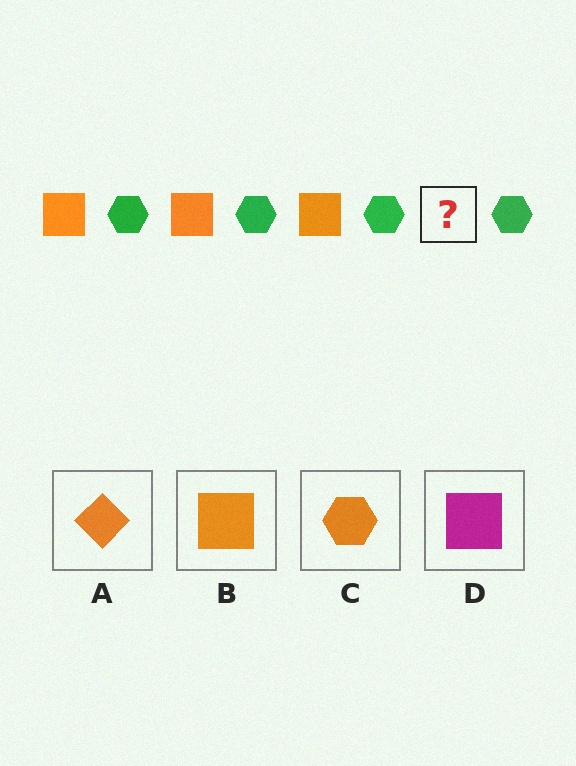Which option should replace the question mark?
Option B.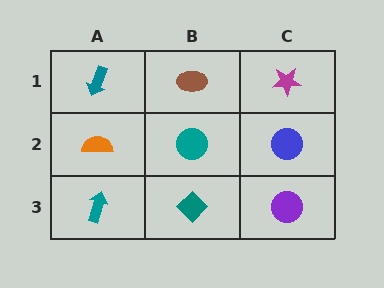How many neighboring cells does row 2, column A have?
3.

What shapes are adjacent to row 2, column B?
A brown ellipse (row 1, column B), a teal diamond (row 3, column B), an orange semicircle (row 2, column A), a blue circle (row 2, column C).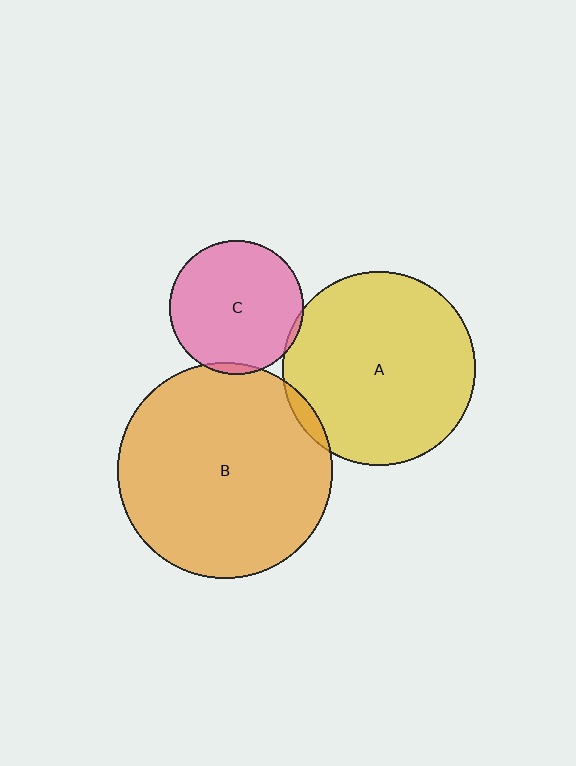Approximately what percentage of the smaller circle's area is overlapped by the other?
Approximately 5%.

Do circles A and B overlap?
Yes.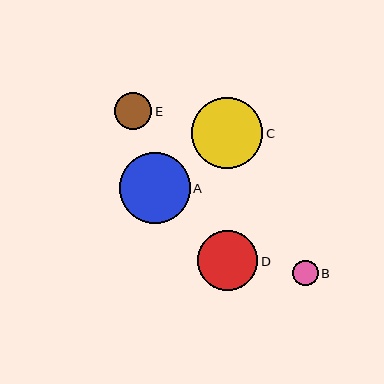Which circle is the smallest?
Circle B is the smallest with a size of approximately 25 pixels.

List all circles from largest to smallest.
From largest to smallest: C, A, D, E, B.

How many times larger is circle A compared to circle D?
Circle A is approximately 1.2 times the size of circle D.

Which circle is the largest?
Circle C is the largest with a size of approximately 72 pixels.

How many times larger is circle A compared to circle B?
Circle A is approximately 2.8 times the size of circle B.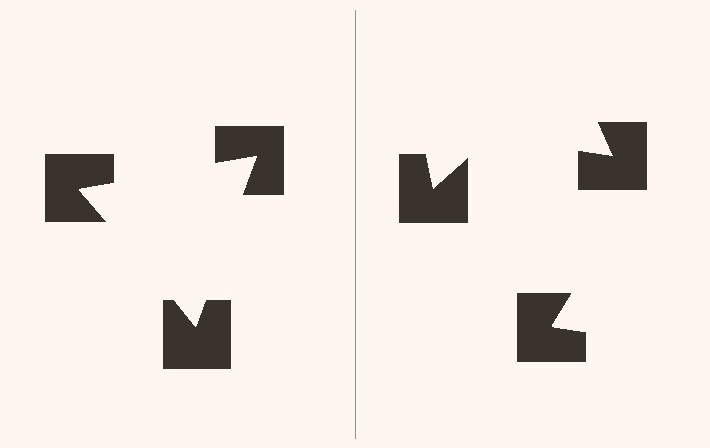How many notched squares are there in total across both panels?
6 — 3 on each side.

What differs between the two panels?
The notched squares are positioned identically on both sides; only the wedge orientations differ. On the left they align to a triangle; on the right they are misaligned.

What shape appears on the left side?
An illusory triangle.